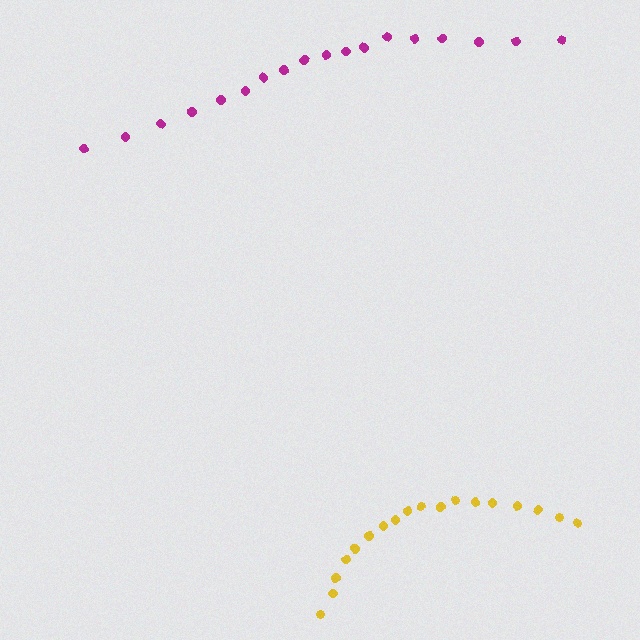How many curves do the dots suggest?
There are 2 distinct paths.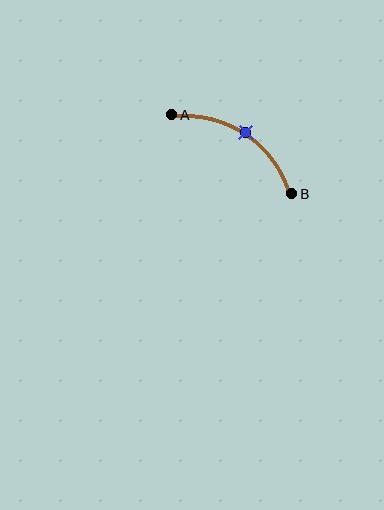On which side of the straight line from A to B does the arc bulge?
The arc bulges above the straight line connecting A and B.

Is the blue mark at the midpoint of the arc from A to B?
Yes. The blue mark lies on the arc at equal arc-length from both A and B — it is the arc midpoint.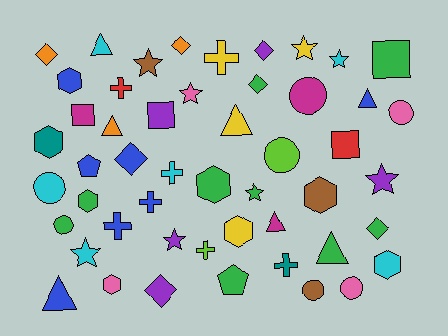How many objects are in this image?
There are 50 objects.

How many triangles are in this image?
There are 7 triangles.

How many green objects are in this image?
There are 9 green objects.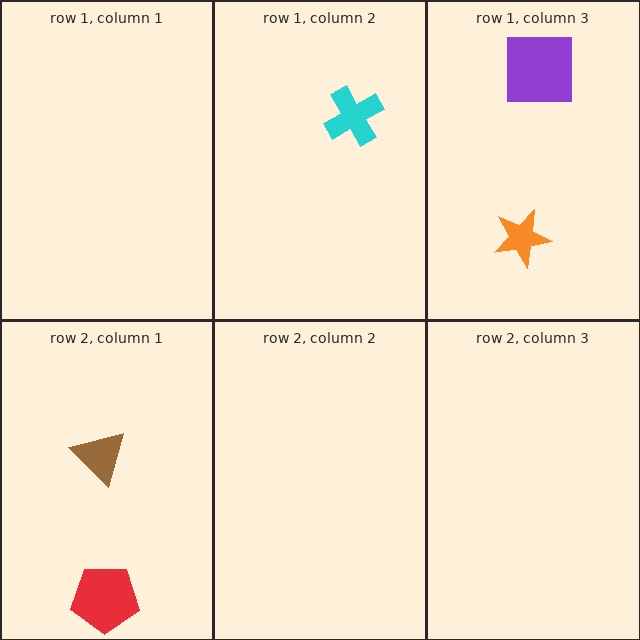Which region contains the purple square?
The row 1, column 3 region.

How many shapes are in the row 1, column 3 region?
2.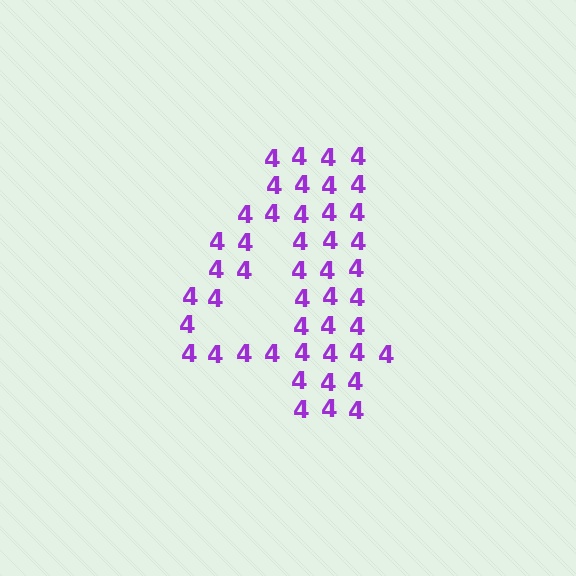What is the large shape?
The large shape is the digit 4.